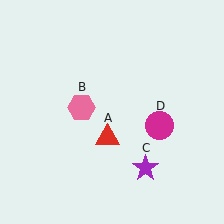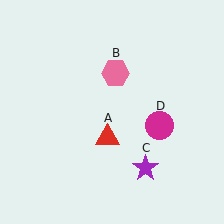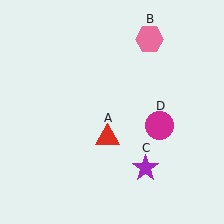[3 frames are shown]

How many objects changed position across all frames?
1 object changed position: pink hexagon (object B).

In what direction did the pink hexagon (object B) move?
The pink hexagon (object B) moved up and to the right.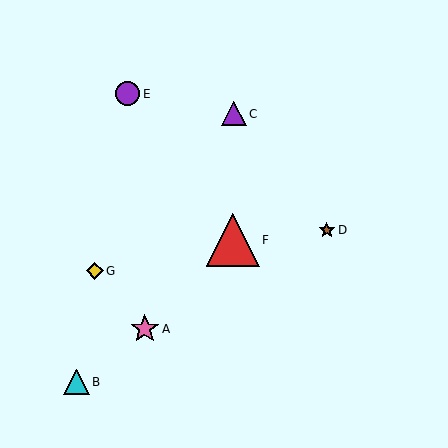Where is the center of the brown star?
The center of the brown star is at (327, 230).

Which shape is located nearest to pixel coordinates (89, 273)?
The yellow diamond (labeled G) at (95, 271) is nearest to that location.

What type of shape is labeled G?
Shape G is a yellow diamond.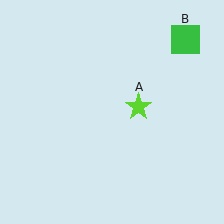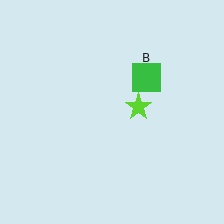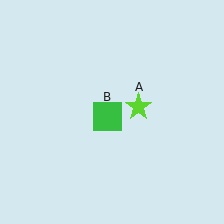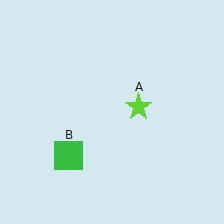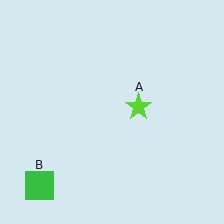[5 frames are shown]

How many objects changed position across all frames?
1 object changed position: green square (object B).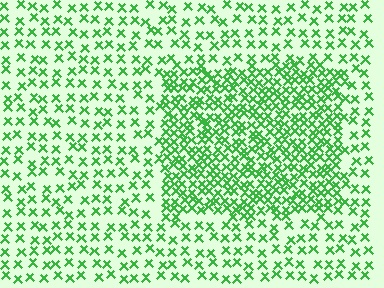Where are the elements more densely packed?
The elements are more densely packed inside the rectangle boundary.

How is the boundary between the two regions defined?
The boundary is defined by a change in element density (approximately 2.3x ratio). All elements are the same color, size, and shape.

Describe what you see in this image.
The image contains small green elements arranged at two different densities. A rectangle-shaped region is visible where the elements are more densely packed than the surrounding area.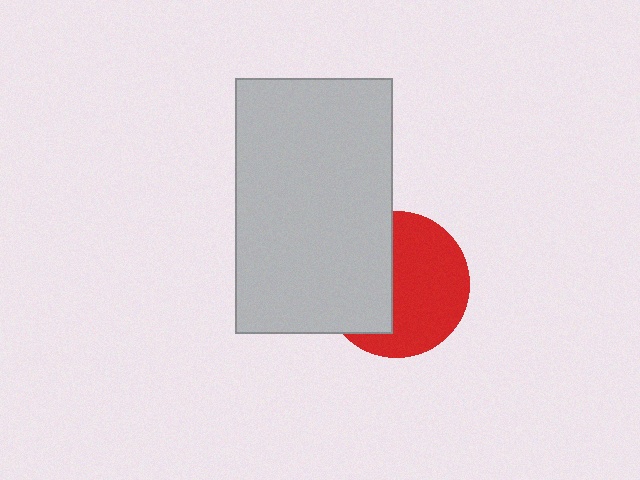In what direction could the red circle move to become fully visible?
The red circle could move right. That would shift it out from behind the light gray rectangle entirely.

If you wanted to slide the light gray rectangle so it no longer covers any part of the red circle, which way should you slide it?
Slide it left — that is the most direct way to separate the two shapes.